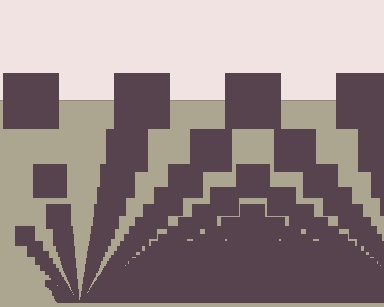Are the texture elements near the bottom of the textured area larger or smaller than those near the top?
Smaller. The gradient is inverted — elements near the bottom are smaller and denser.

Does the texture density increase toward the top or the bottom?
Density increases toward the bottom.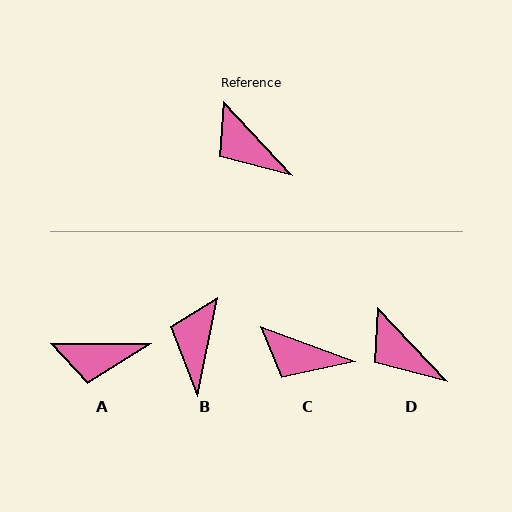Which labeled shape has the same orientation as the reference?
D.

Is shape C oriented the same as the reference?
No, it is off by about 26 degrees.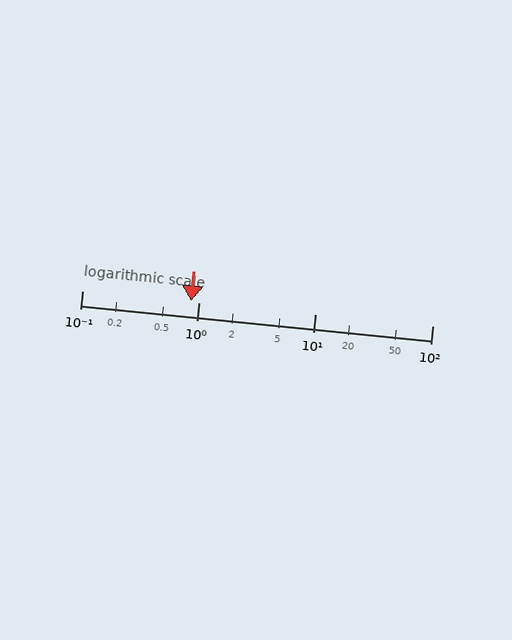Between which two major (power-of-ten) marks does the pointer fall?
The pointer is between 0.1 and 1.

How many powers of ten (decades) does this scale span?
The scale spans 3 decades, from 0.1 to 100.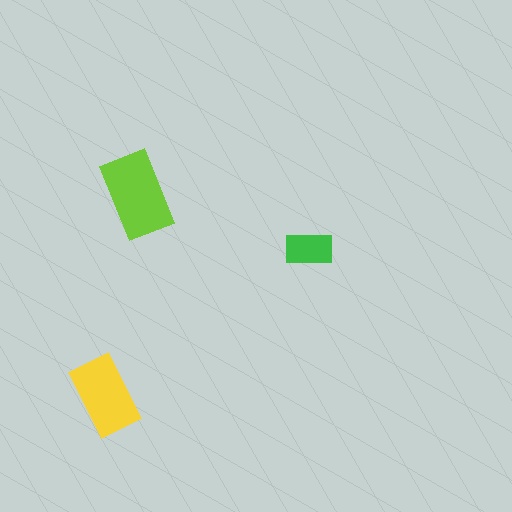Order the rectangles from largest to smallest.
the lime one, the yellow one, the green one.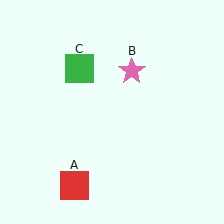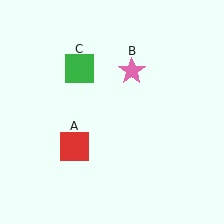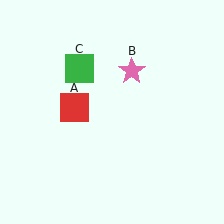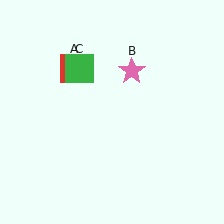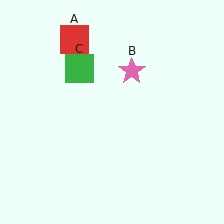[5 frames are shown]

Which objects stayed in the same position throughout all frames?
Pink star (object B) and green square (object C) remained stationary.